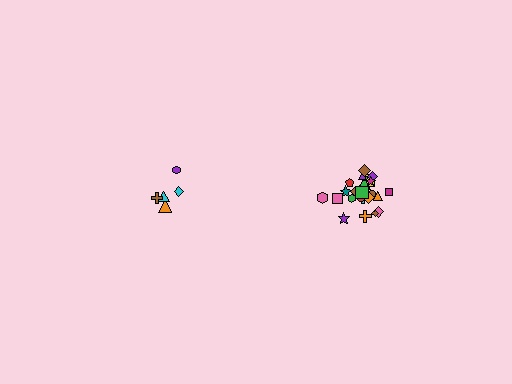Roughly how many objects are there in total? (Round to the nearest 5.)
Roughly 30 objects in total.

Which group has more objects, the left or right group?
The right group.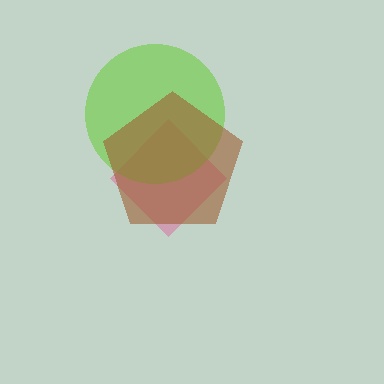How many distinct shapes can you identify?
There are 3 distinct shapes: a pink diamond, a lime circle, a brown pentagon.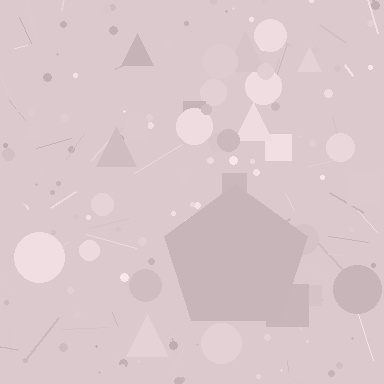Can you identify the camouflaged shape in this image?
The camouflaged shape is a pentagon.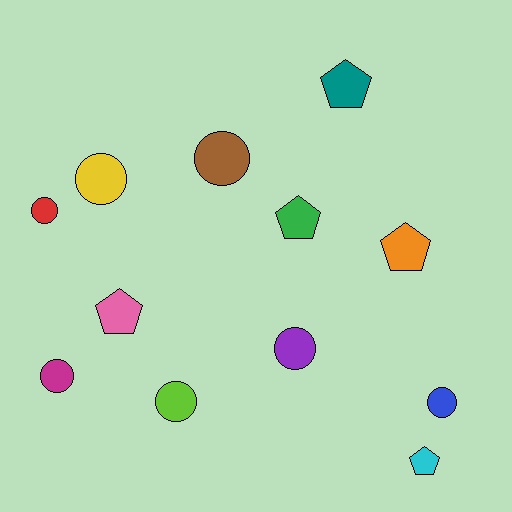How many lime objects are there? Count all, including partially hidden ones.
There is 1 lime object.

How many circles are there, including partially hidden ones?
There are 7 circles.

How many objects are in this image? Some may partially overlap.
There are 12 objects.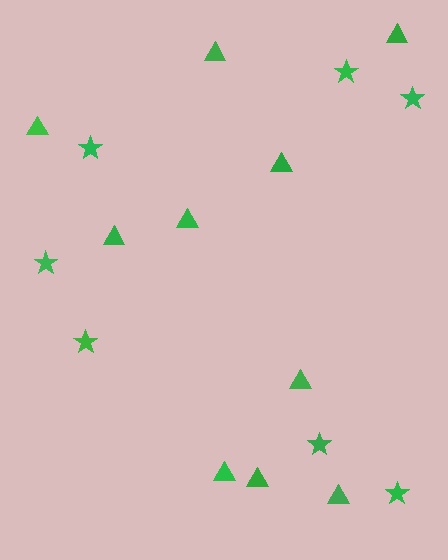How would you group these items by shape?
There are 2 groups: one group of stars (7) and one group of triangles (10).